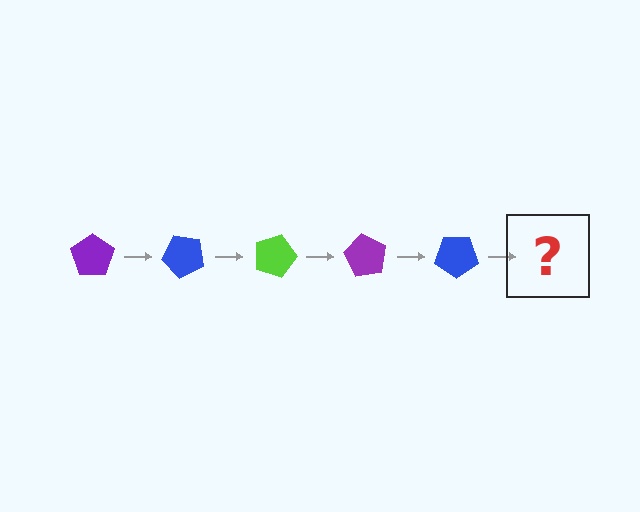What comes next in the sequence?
The next element should be a lime pentagon, rotated 225 degrees from the start.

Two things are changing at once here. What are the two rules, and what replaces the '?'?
The two rules are that it rotates 45 degrees each step and the color cycles through purple, blue, and lime. The '?' should be a lime pentagon, rotated 225 degrees from the start.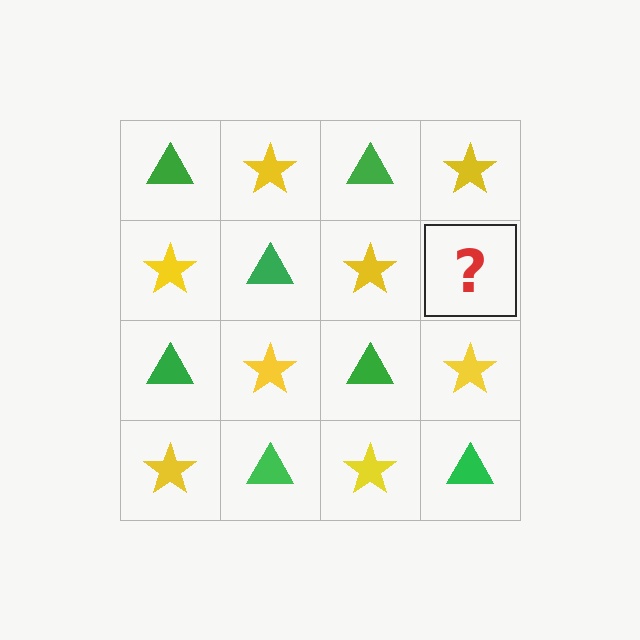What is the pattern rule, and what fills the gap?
The rule is that it alternates green triangle and yellow star in a checkerboard pattern. The gap should be filled with a green triangle.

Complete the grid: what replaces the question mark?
The question mark should be replaced with a green triangle.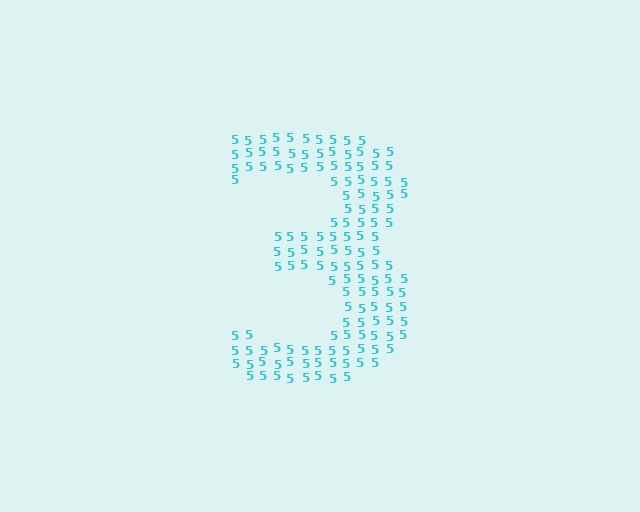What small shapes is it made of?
It is made of small digit 5's.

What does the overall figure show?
The overall figure shows the digit 3.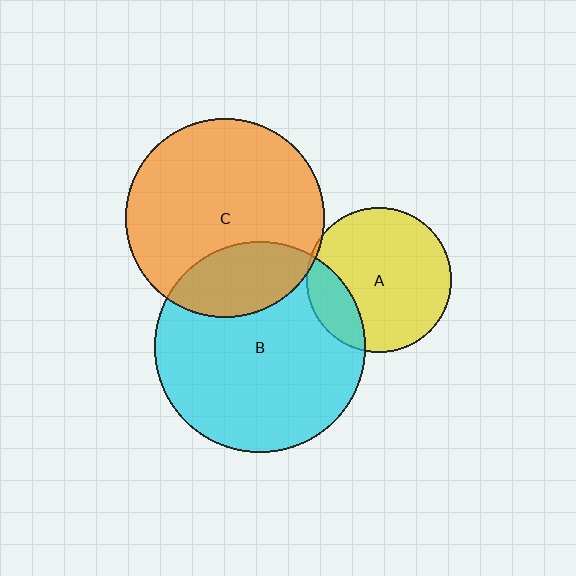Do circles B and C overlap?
Yes.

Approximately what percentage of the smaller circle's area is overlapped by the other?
Approximately 25%.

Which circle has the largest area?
Circle B (cyan).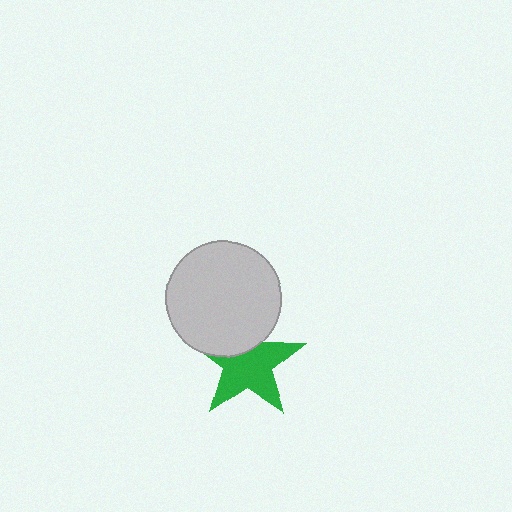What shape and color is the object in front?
The object in front is a light gray circle.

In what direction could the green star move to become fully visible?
The green star could move down. That would shift it out from behind the light gray circle entirely.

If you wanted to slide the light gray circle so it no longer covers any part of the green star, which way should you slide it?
Slide it up — that is the most direct way to separate the two shapes.